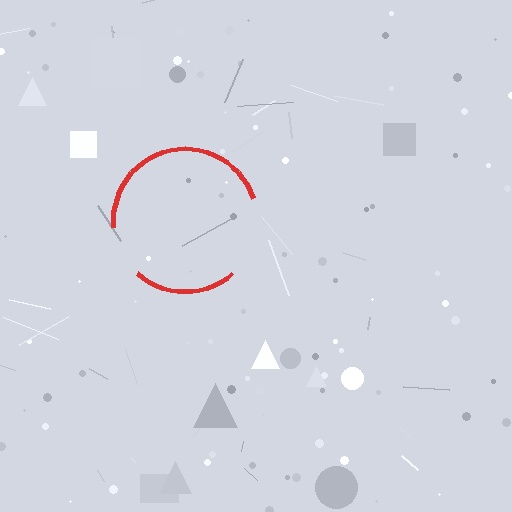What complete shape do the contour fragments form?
The contour fragments form a circle.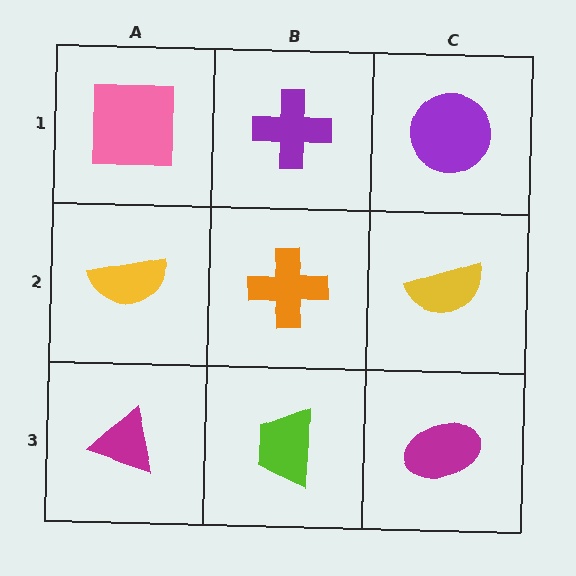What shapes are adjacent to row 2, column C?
A purple circle (row 1, column C), a magenta ellipse (row 3, column C), an orange cross (row 2, column B).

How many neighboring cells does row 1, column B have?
3.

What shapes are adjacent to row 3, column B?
An orange cross (row 2, column B), a magenta triangle (row 3, column A), a magenta ellipse (row 3, column C).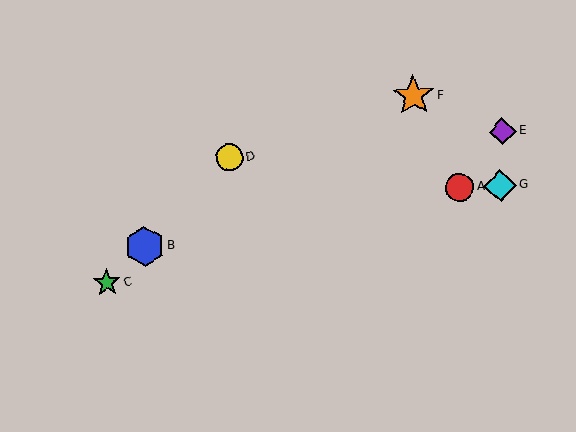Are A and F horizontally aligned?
No, A is at y≈187 and F is at y≈95.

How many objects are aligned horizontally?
2 objects (A, G) are aligned horizontally.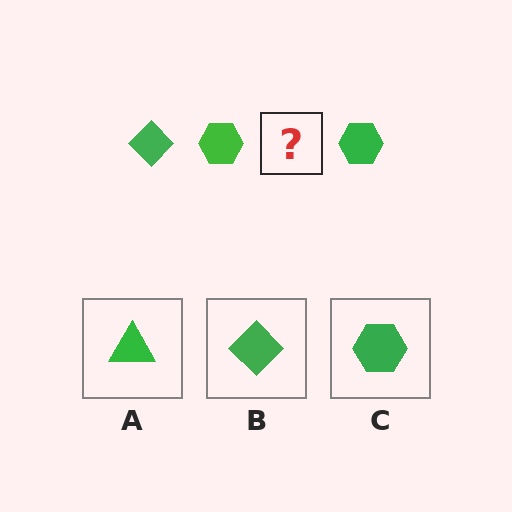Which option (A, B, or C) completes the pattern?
B.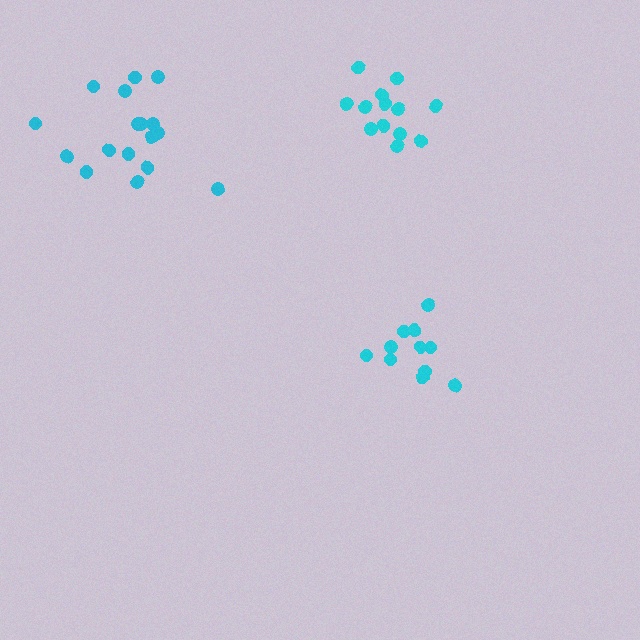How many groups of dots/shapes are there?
There are 3 groups.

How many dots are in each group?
Group 1: 11 dots, Group 2: 13 dots, Group 3: 17 dots (41 total).